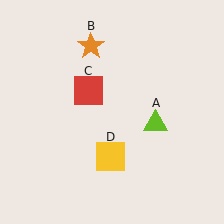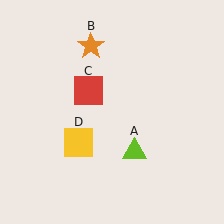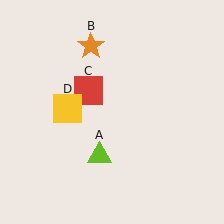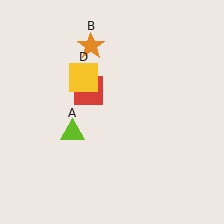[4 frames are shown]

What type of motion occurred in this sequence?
The lime triangle (object A), yellow square (object D) rotated clockwise around the center of the scene.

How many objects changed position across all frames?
2 objects changed position: lime triangle (object A), yellow square (object D).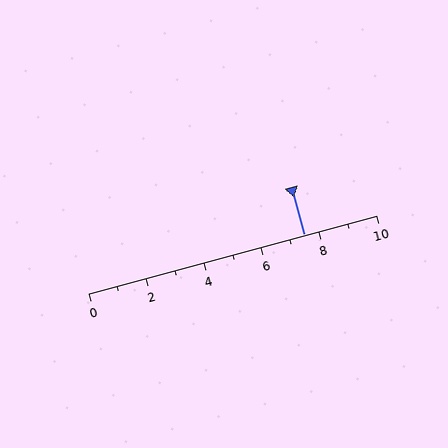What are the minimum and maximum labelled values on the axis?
The axis runs from 0 to 10.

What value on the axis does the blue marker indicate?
The marker indicates approximately 7.5.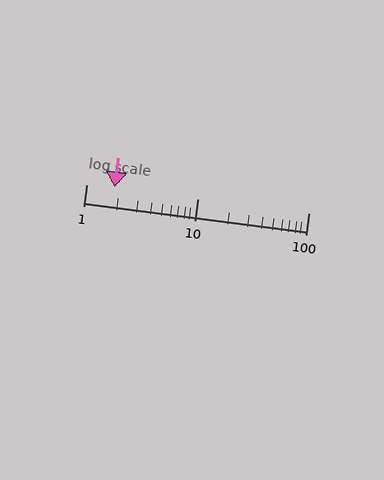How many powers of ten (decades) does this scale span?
The scale spans 2 decades, from 1 to 100.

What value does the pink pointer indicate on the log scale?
The pointer indicates approximately 1.8.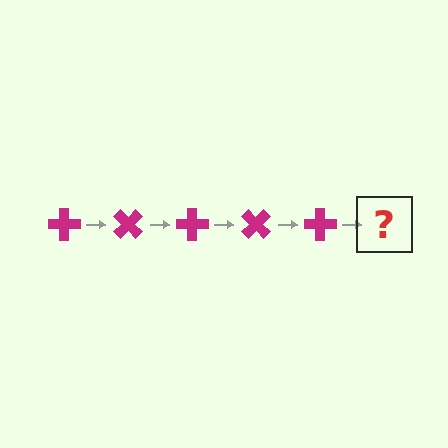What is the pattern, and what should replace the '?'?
The pattern is that the cross rotates 45 degrees each step. The '?' should be a magenta cross rotated 225 degrees.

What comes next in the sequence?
The next element should be a magenta cross rotated 225 degrees.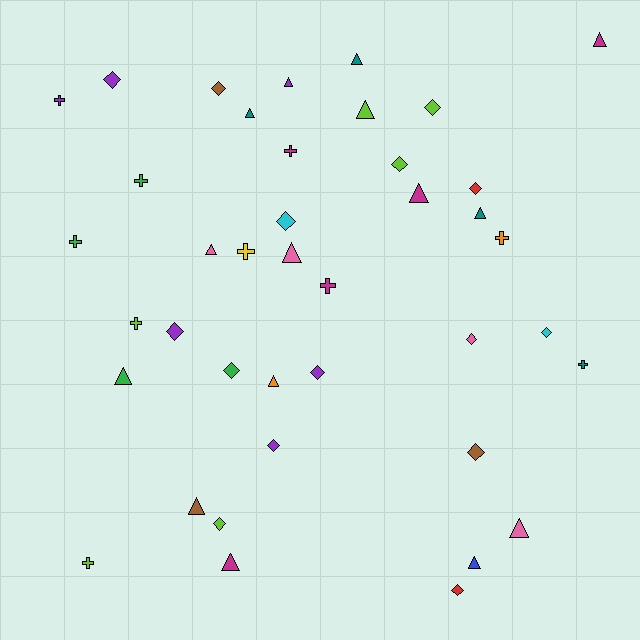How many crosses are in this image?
There are 10 crosses.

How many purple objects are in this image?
There are 6 purple objects.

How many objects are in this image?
There are 40 objects.